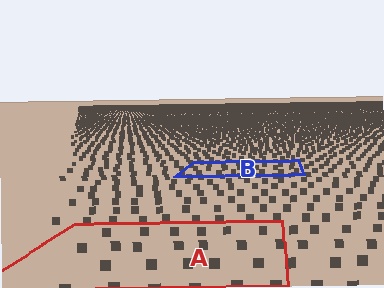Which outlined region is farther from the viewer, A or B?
Region B is farther from the viewer — the texture elements inside it appear smaller and more densely packed.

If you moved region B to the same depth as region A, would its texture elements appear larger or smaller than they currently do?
They would appear larger. At a closer depth, the same texture elements are projected at a bigger on-screen size.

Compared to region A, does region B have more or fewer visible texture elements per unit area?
Region B has more texture elements per unit area — they are packed more densely because it is farther away.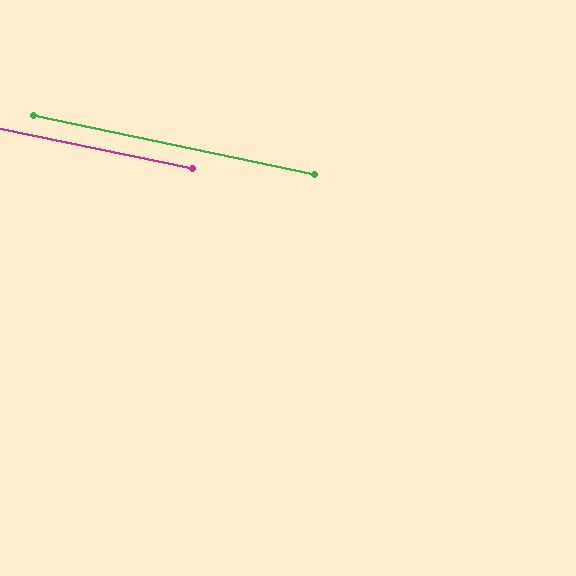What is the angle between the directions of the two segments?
Approximately 0 degrees.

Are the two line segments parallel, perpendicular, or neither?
Parallel — their directions differ by only 0.4°.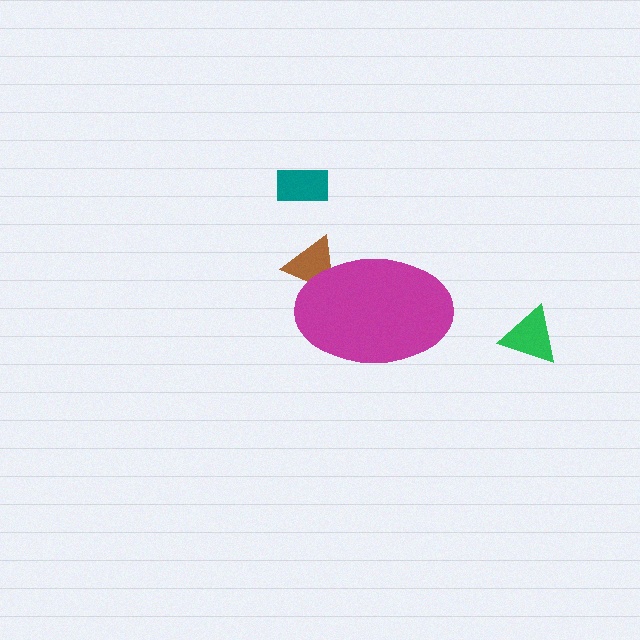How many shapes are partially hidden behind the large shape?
1 shape is partially hidden.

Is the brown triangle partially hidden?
Yes, the brown triangle is partially hidden behind the magenta ellipse.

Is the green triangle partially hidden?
No, the green triangle is fully visible.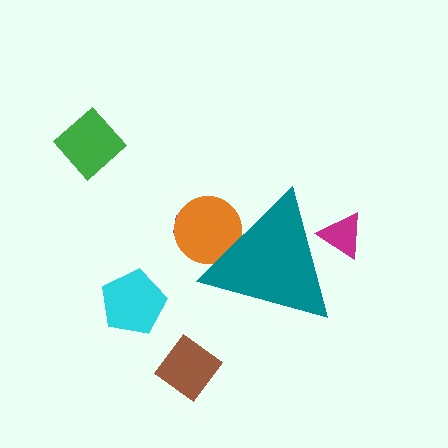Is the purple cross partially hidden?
Yes, the purple cross is partially hidden behind the teal triangle.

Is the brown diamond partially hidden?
No, the brown diamond is fully visible.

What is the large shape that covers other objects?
A teal triangle.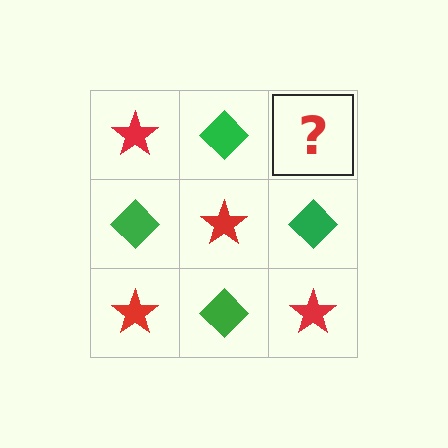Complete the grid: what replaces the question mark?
The question mark should be replaced with a red star.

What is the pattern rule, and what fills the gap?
The rule is that it alternates red star and green diamond in a checkerboard pattern. The gap should be filled with a red star.